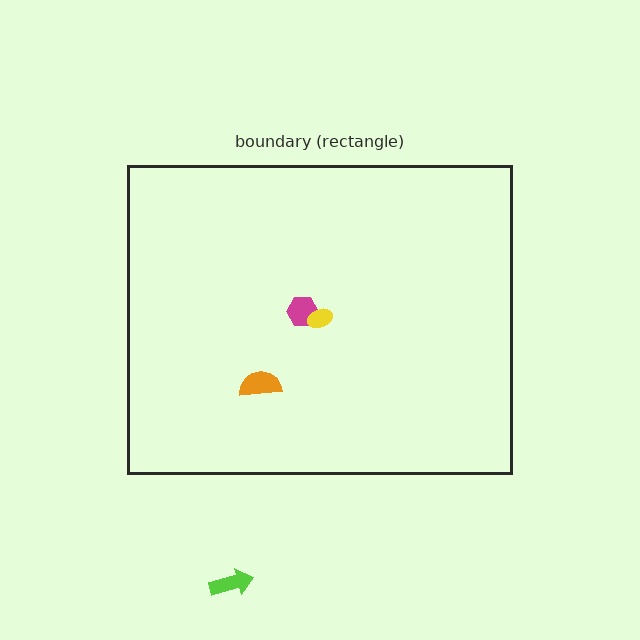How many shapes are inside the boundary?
3 inside, 1 outside.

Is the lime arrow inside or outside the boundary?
Outside.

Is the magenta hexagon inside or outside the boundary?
Inside.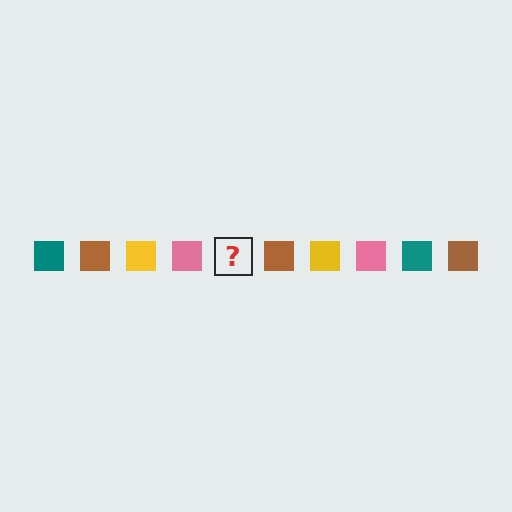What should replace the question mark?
The question mark should be replaced with a teal square.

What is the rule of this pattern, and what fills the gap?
The rule is that the pattern cycles through teal, brown, yellow, pink squares. The gap should be filled with a teal square.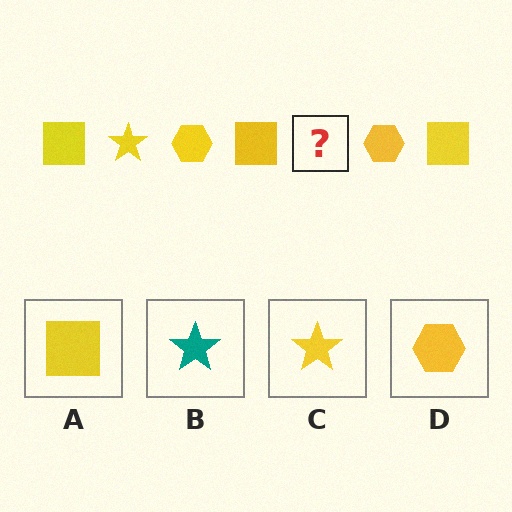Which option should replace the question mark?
Option C.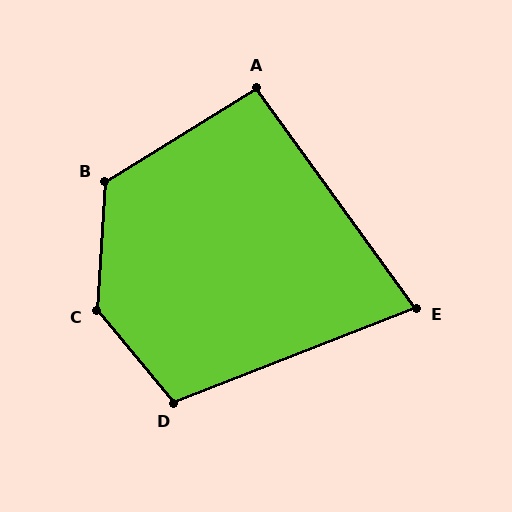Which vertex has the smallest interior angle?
E, at approximately 75 degrees.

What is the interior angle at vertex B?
Approximately 125 degrees (obtuse).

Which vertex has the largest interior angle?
C, at approximately 137 degrees.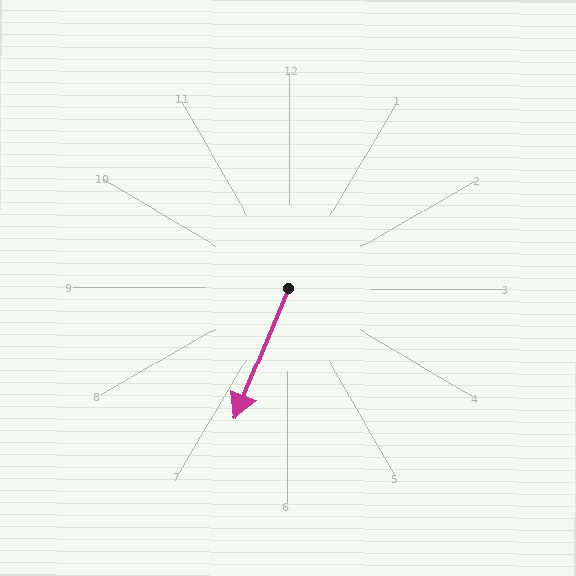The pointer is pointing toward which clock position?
Roughly 7 o'clock.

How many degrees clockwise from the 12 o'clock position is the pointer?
Approximately 202 degrees.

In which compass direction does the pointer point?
South.